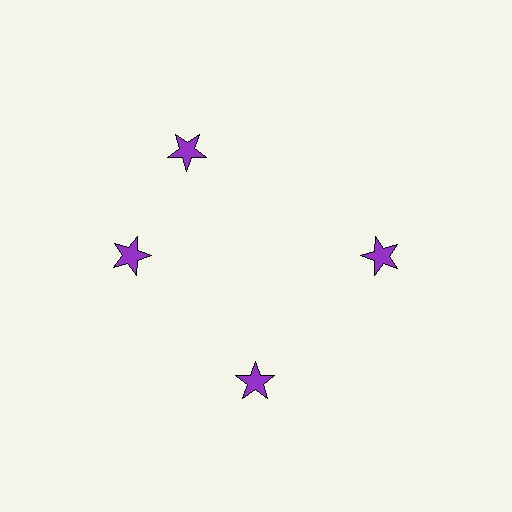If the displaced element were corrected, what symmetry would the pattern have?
It would have 4-fold rotational symmetry — the pattern would map onto itself every 90 degrees.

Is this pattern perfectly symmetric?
No. The 4 purple stars are arranged in a ring, but one element near the 12 o'clock position is rotated out of alignment along the ring, breaking the 4-fold rotational symmetry.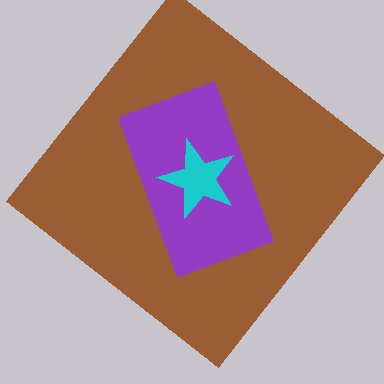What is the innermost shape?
The cyan star.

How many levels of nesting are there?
3.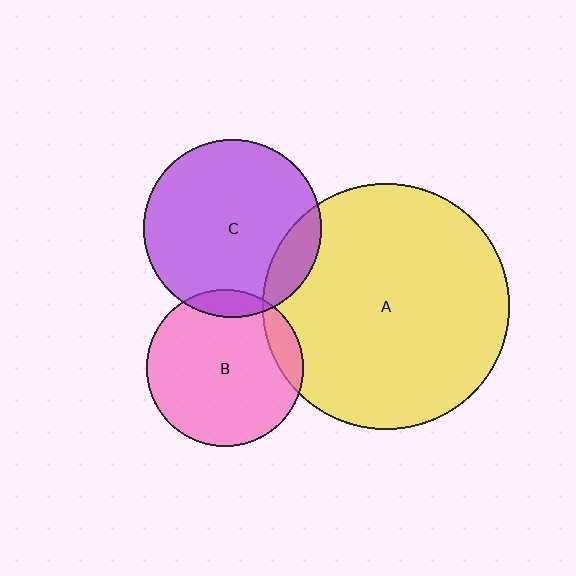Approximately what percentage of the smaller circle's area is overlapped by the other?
Approximately 10%.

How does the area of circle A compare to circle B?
Approximately 2.5 times.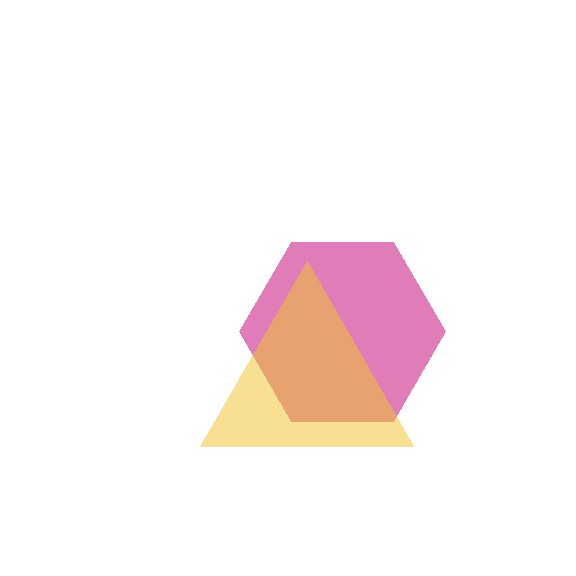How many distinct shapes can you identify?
There are 2 distinct shapes: a magenta hexagon, a yellow triangle.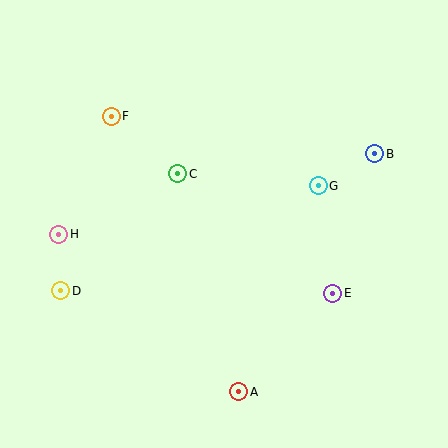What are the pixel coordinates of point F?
Point F is at (111, 116).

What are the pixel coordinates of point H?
Point H is at (59, 234).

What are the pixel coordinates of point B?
Point B is at (375, 154).